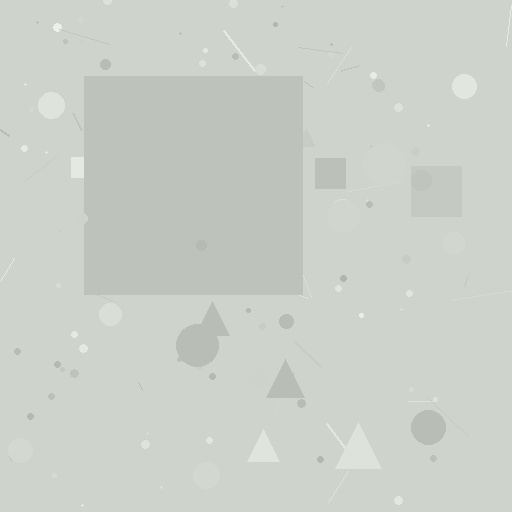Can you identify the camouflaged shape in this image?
The camouflaged shape is a square.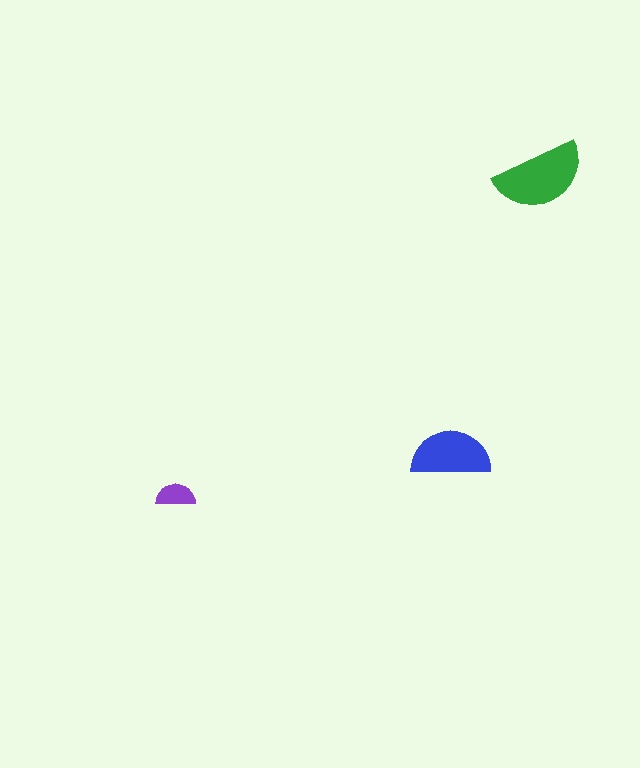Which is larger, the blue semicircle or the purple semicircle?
The blue one.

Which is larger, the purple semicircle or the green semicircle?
The green one.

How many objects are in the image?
There are 3 objects in the image.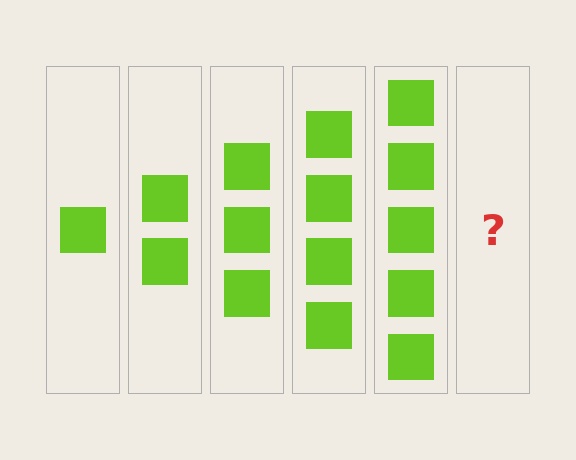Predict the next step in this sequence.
The next step is 6 squares.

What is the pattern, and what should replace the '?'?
The pattern is that each step adds one more square. The '?' should be 6 squares.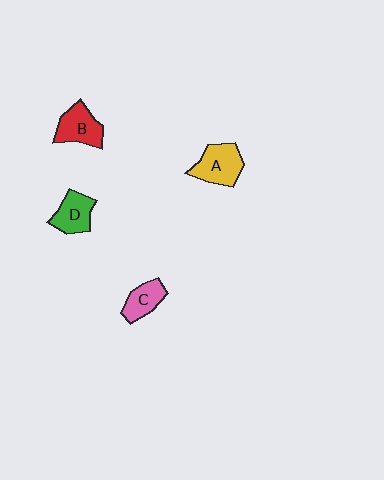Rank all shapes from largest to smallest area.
From largest to smallest: A (yellow), B (red), D (green), C (pink).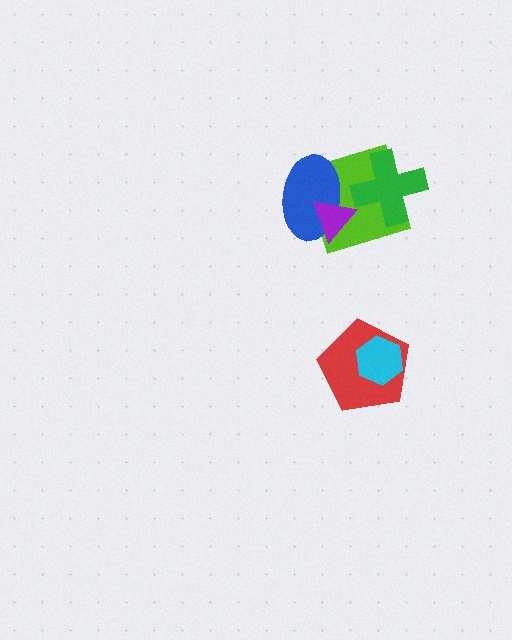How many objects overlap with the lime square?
3 objects overlap with the lime square.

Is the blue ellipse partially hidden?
Yes, it is partially covered by another shape.